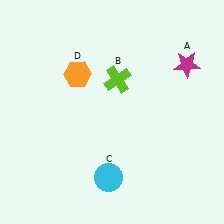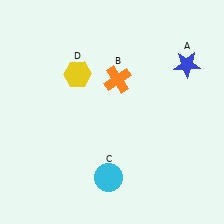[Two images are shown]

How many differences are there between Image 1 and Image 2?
There are 3 differences between the two images.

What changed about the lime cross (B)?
In Image 1, B is lime. In Image 2, it changed to orange.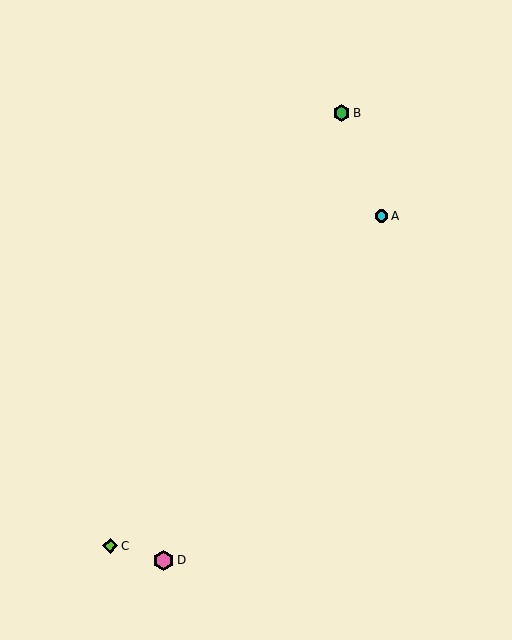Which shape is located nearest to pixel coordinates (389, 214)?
The cyan circle (labeled A) at (382, 216) is nearest to that location.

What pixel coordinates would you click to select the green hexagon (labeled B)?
Click at (342, 113) to select the green hexagon B.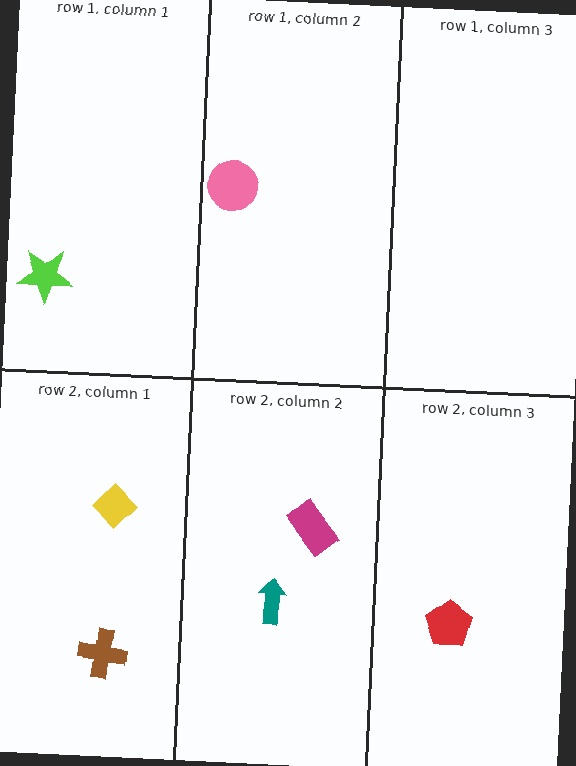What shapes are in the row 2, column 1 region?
The brown cross, the yellow diamond.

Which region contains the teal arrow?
The row 2, column 2 region.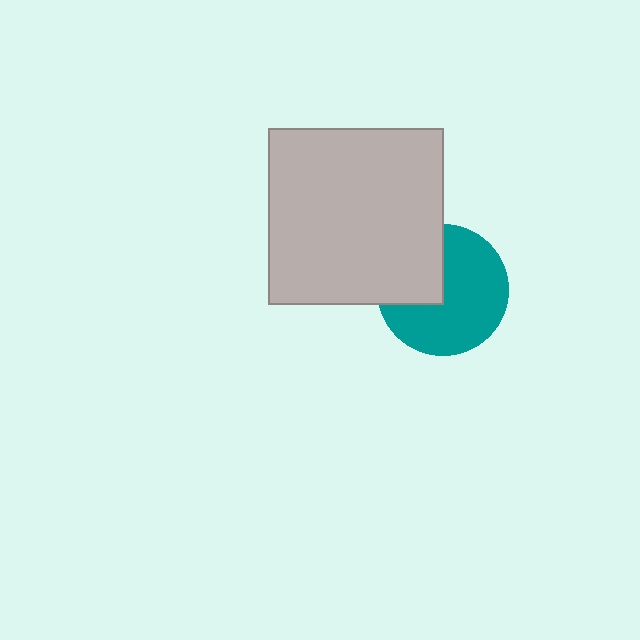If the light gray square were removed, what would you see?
You would see the complete teal circle.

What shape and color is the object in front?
The object in front is a light gray square.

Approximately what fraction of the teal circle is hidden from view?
Roughly 33% of the teal circle is hidden behind the light gray square.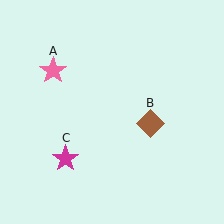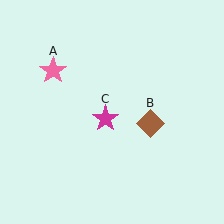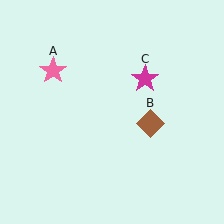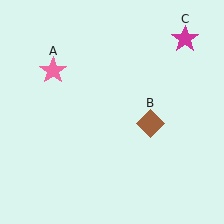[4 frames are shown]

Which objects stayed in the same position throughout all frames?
Pink star (object A) and brown diamond (object B) remained stationary.